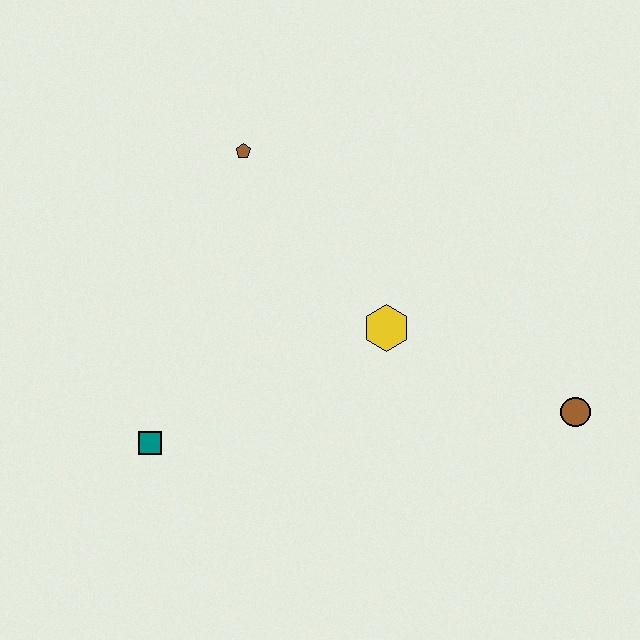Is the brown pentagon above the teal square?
Yes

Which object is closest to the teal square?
The yellow hexagon is closest to the teal square.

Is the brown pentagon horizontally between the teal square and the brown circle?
Yes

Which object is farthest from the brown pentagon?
The brown circle is farthest from the brown pentagon.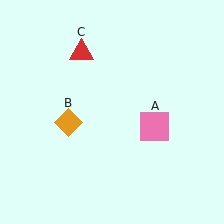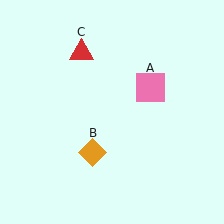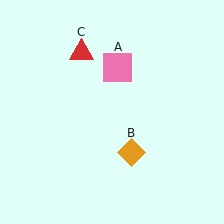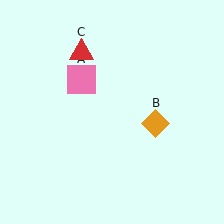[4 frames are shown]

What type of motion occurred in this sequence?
The pink square (object A), orange diamond (object B) rotated counterclockwise around the center of the scene.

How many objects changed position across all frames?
2 objects changed position: pink square (object A), orange diamond (object B).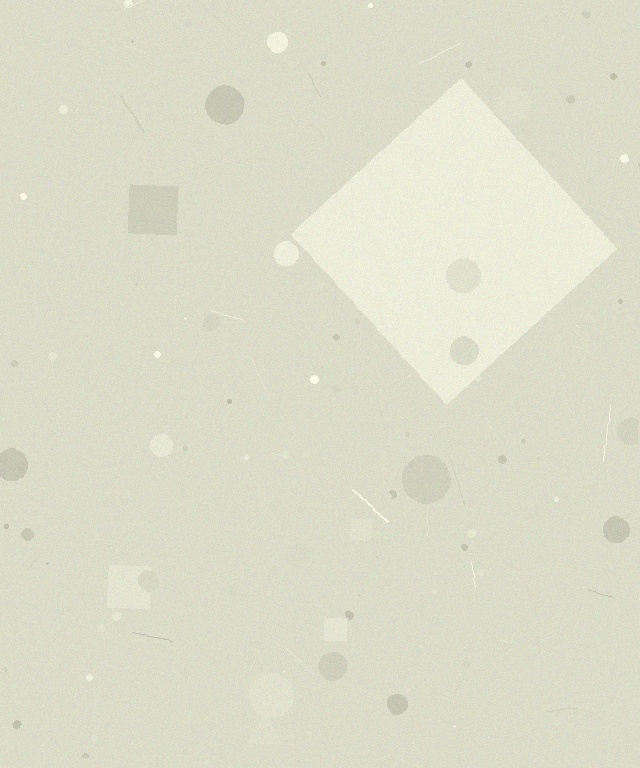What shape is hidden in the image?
A diamond is hidden in the image.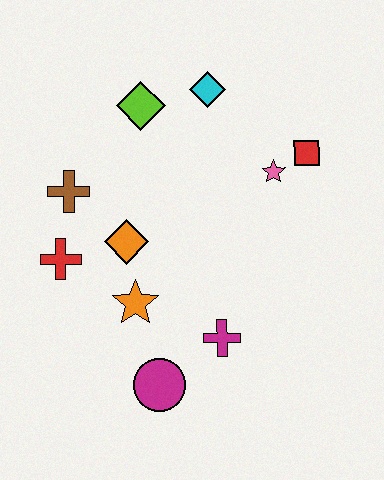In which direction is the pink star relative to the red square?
The pink star is to the left of the red square.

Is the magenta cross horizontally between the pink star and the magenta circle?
Yes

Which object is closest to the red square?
The pink star is closest to the red square.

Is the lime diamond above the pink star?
Yes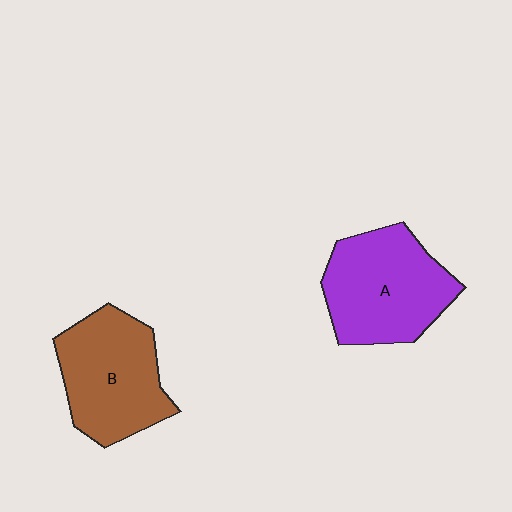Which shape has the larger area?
Shape A (purple).